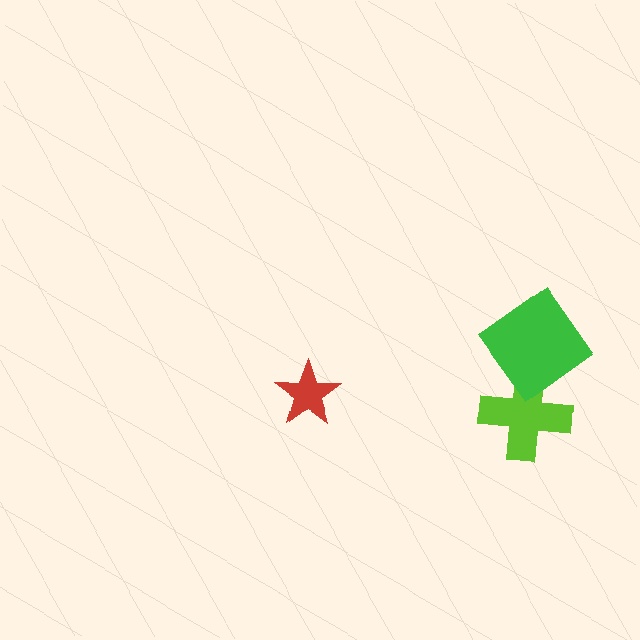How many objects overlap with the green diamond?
1 object overlaps with the green diamond.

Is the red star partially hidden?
No, no other shape covers it.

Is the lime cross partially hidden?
Yes, it is partially covered by another shape.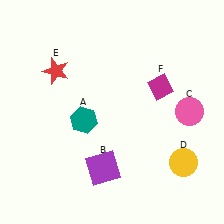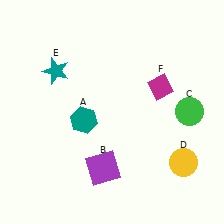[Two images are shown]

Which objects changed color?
C changed from pink to green. E changed from red to teal.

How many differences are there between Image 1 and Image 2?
There are 2 differences between the two images.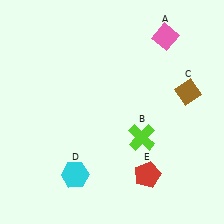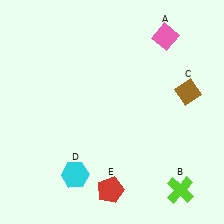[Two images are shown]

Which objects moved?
The objects that moved are: the lime cross (B), the red pentagon (E).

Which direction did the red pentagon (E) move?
The red pentagon (E) moved left.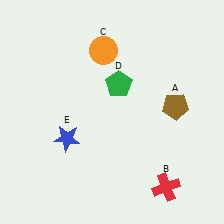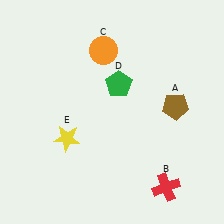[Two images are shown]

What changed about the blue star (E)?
In Image 1, E is blue. In Image 2, it changed to yellow.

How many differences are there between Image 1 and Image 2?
There is 1 difference between the two images.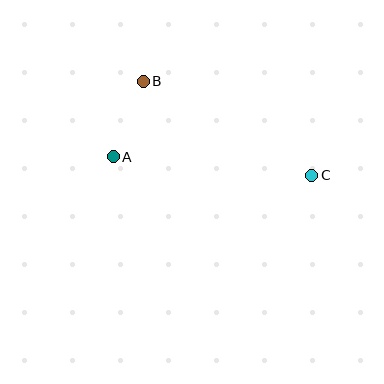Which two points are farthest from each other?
Points A and C are farthest from each other.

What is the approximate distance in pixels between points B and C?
The distance between B and C is approximately 193 pixels.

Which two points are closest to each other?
Points A and B are closest to each other.